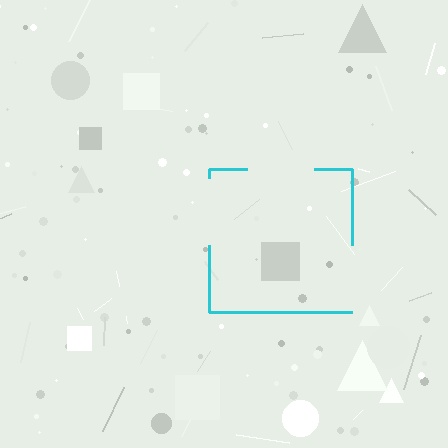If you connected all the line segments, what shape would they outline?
They would outline a square.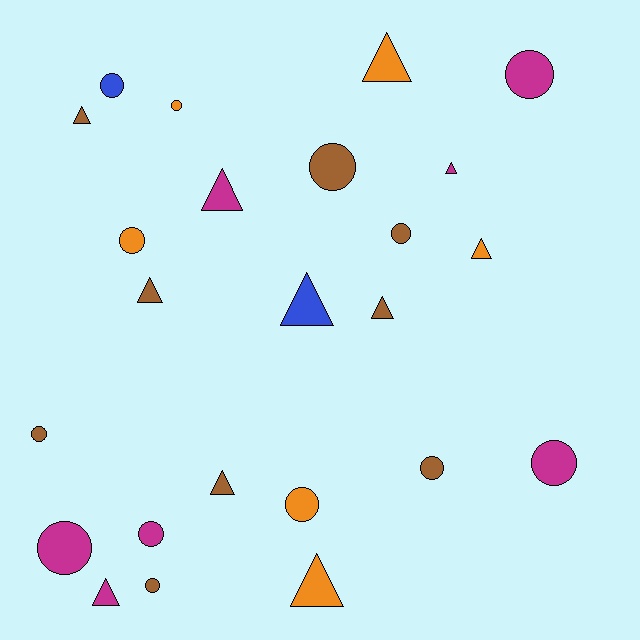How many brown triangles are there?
There are 4 brown triangles.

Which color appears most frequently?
Brown, with 9 objects.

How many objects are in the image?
There are 24 objects.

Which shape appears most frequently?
Circle, with 13 objects.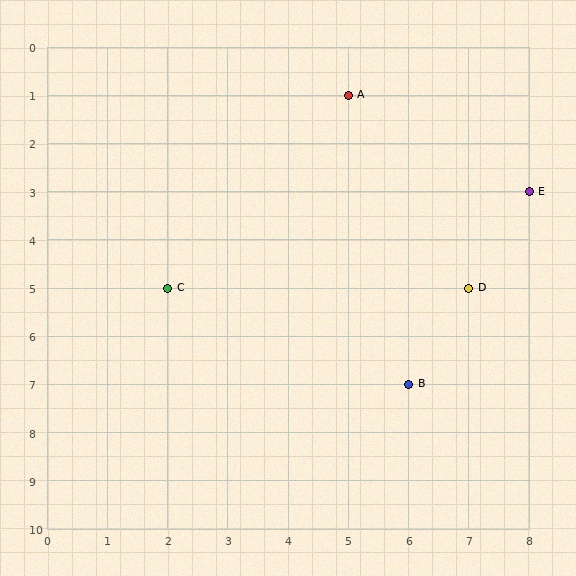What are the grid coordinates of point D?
Point D is at grid coordinates (7, 5).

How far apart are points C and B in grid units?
Points C and B are 4 columns and 2 rows apart (about 4.5 grid units diagonally).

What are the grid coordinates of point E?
Point E is at grid coordinates (8, 3).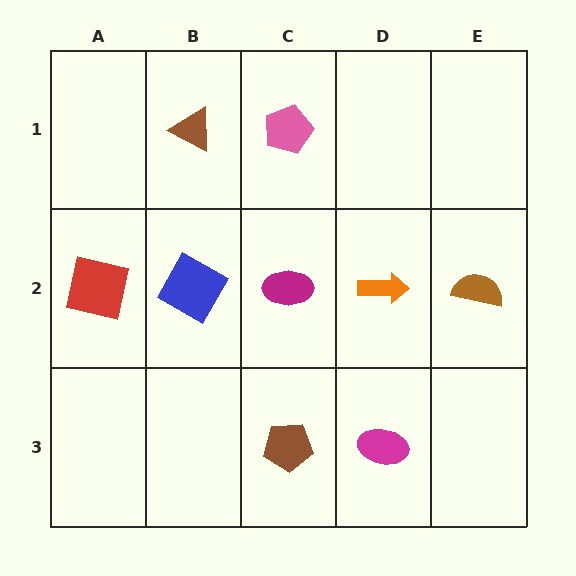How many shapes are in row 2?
5 shapes.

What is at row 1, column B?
A brown triangle.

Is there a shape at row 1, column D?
No, that cell is empty.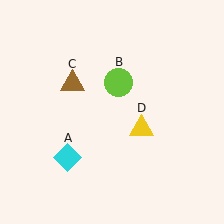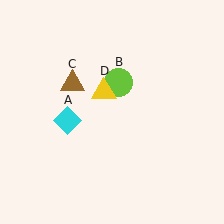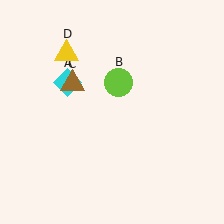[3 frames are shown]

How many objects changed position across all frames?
2 objects changed position: cyan diamond (object A), yellow triangle (object D).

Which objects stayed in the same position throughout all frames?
Lime circle (object B) and brown triangle (object C) remained stationary.